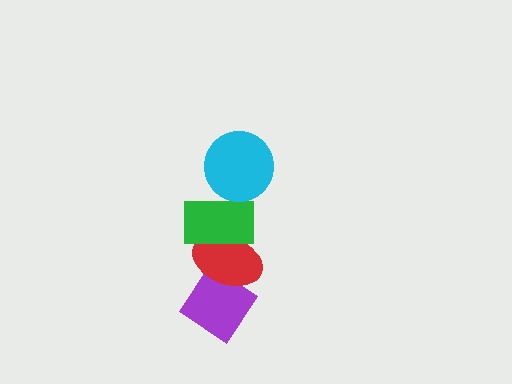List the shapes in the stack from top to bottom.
From top to bottom: the cyan circle, the green rectangle, the red ellipse, the purple diamond.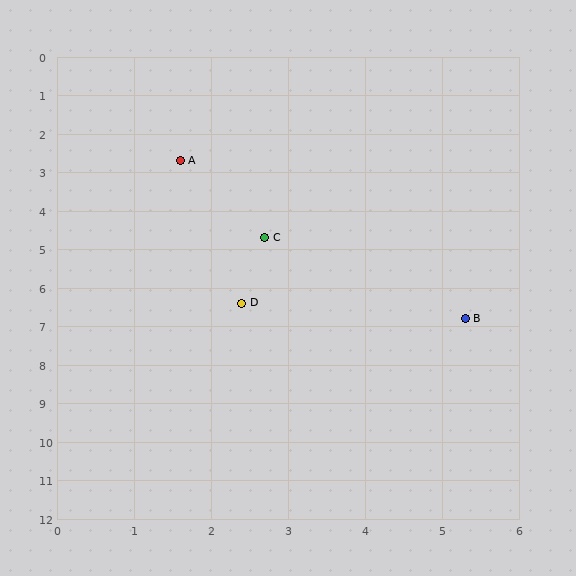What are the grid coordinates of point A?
Point A is at approximately (1.6, 2.7).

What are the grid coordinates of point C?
Point C is at approximately (2.7, 4.7).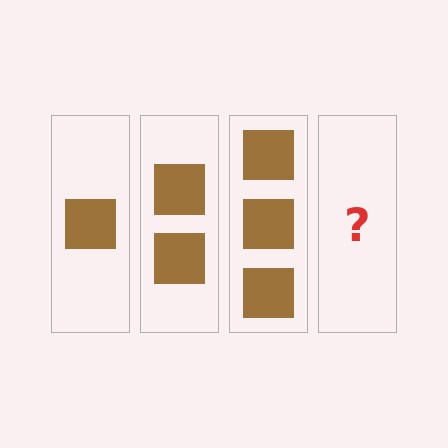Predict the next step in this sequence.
The next step is 4 squares.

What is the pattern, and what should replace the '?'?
The pattern is that each step adds one more square. The '?' should be 4 squares.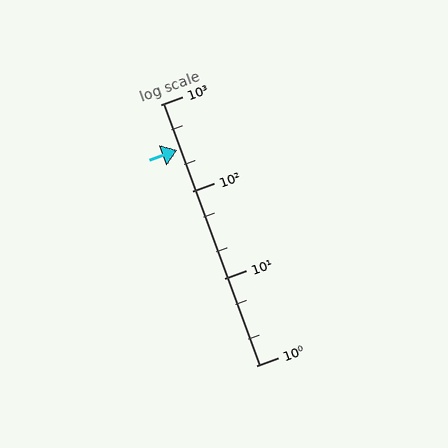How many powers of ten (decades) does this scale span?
The scale spans 3 decades, from 1 to 1000.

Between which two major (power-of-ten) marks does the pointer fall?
The pointer is between 100 and 1000.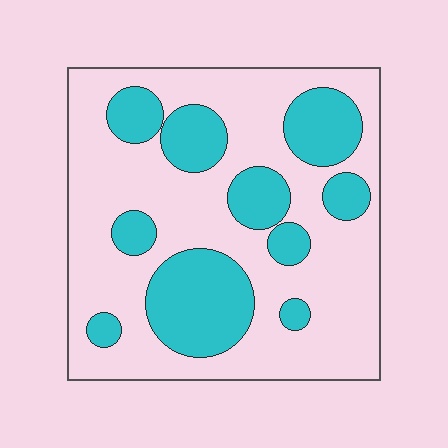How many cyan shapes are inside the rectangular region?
10.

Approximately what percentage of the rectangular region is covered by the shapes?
Approximately 30%.